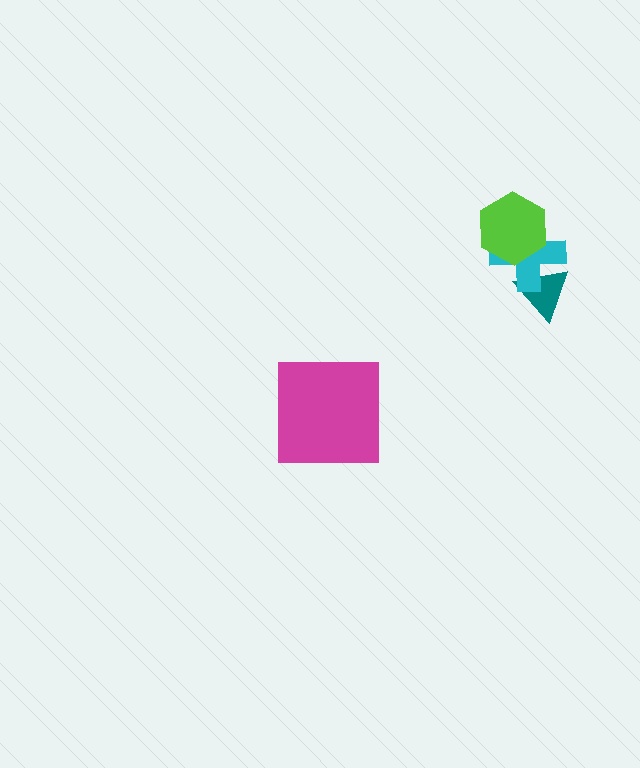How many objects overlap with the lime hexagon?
1 object overlaps with the lime hexagon.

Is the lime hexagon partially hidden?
No, no other shape covers it.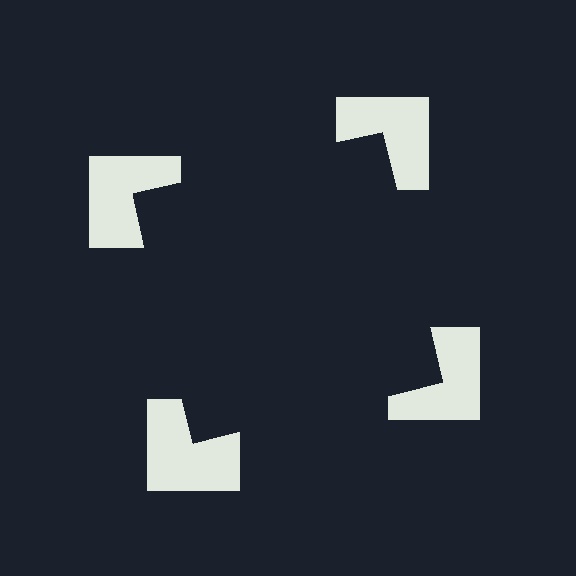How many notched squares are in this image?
There are 4 — one at each vertex of the illusory square.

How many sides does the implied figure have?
4 sides.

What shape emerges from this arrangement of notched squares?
An illusory square — its edges are inferred from the aligned wedge cuts in the notched squares, not physically drawn.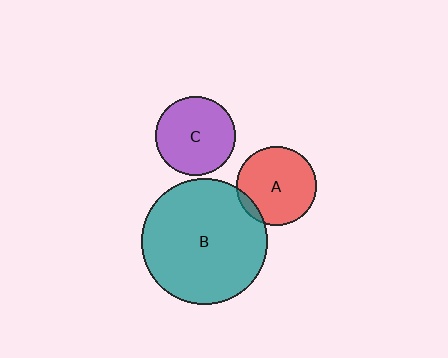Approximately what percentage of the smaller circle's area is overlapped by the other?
Approximately 10%.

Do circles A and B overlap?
Yes.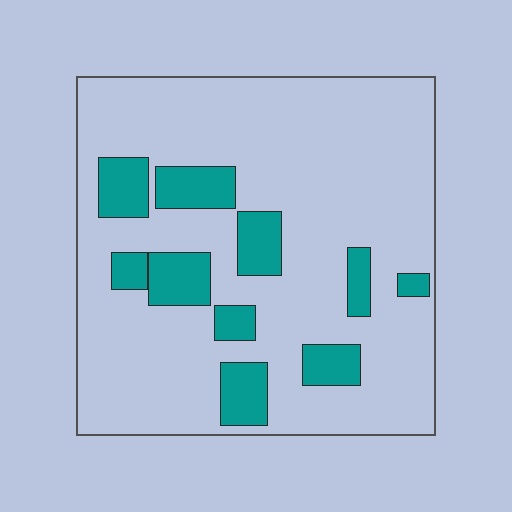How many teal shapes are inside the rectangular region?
10.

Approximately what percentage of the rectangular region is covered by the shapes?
Approximately 20%.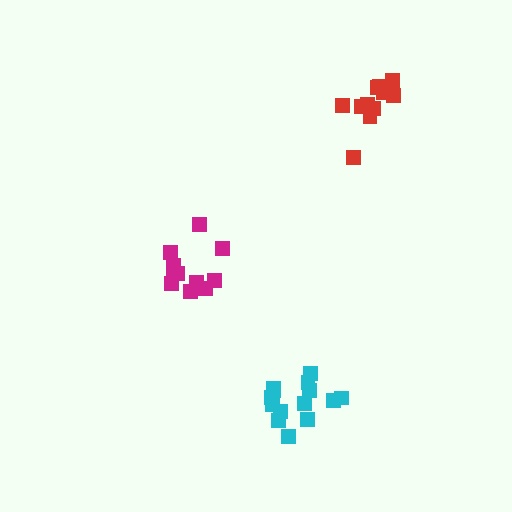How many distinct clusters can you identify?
There are 3 distinct clusters.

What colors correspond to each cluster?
The clusters are colored: magenta, red, cyan.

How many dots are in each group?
Group 1: 11 dots, Group 2: 11 dots, Group 3: 14 dots (36 total).